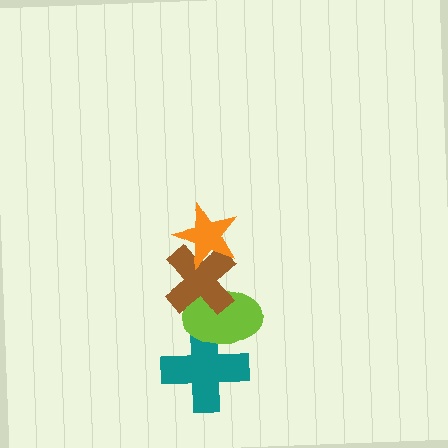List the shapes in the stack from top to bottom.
From top to bottom: the orange star, the brown cross, the lime ellipse, the teal cross.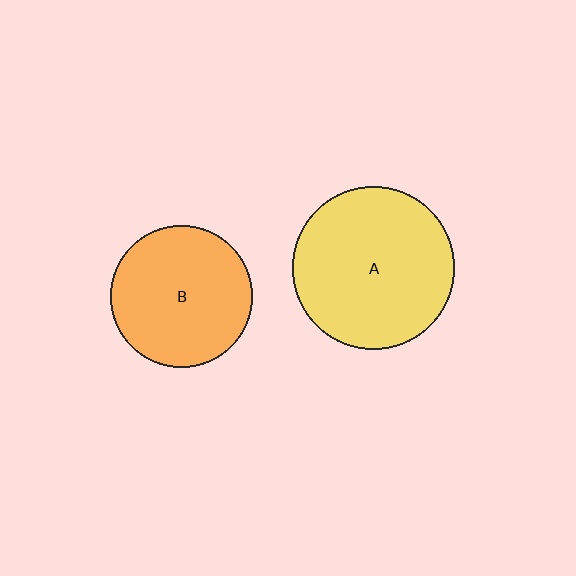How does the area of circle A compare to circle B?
Approximately 1.3 times.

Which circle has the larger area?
Circle A (yellow).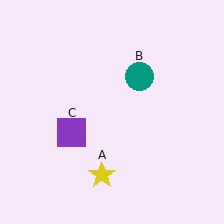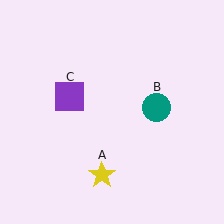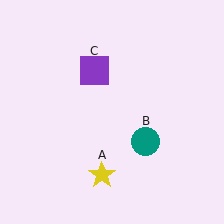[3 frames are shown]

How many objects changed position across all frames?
2 objects changed position: teal circle (object B), purple square (object C).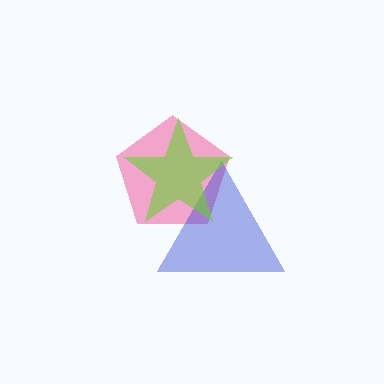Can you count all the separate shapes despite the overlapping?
Yes, there are 3 separate shapes.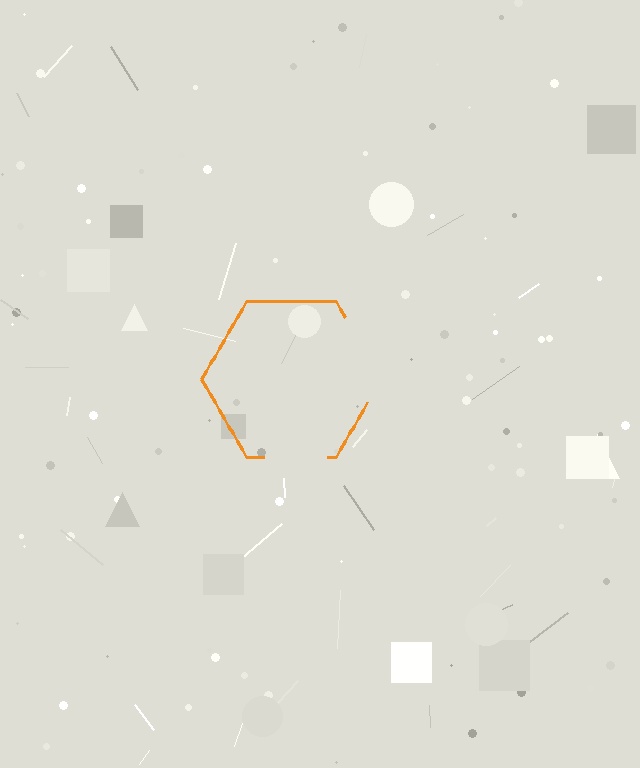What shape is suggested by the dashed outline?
The dashed outline suggests a hexagon.